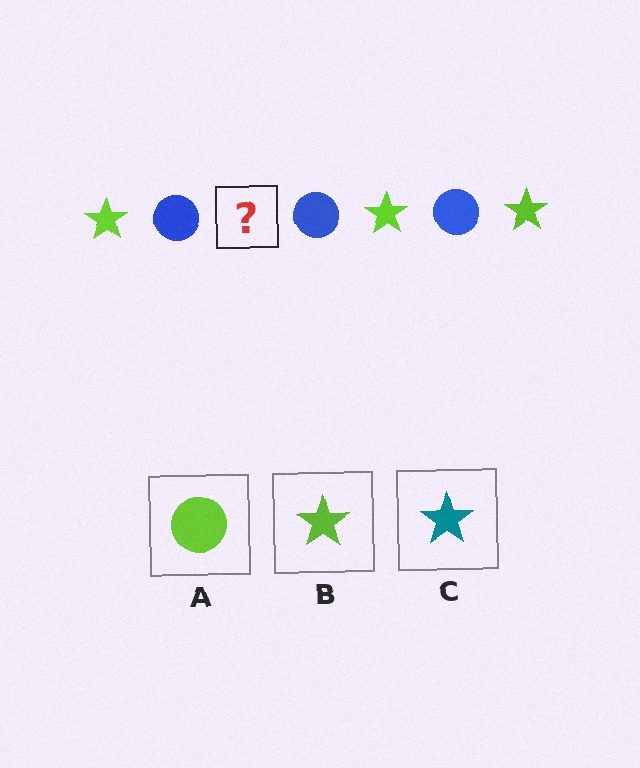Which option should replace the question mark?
Option B.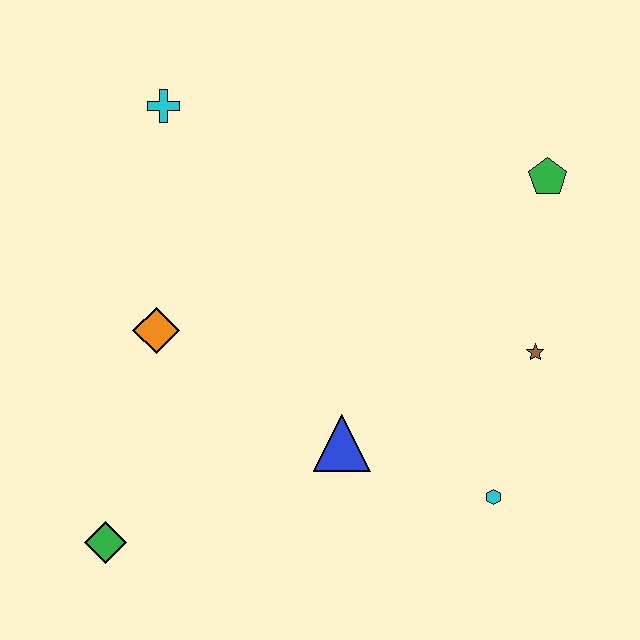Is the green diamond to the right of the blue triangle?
No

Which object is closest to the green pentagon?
The brown star is closest to the green pentagon.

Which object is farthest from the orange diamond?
The green pentagon is farthest from the orange diamond.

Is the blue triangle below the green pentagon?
Yes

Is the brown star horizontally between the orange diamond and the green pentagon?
Yes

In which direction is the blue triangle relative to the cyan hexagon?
The blue triangle is to the left of the cyan hexagon.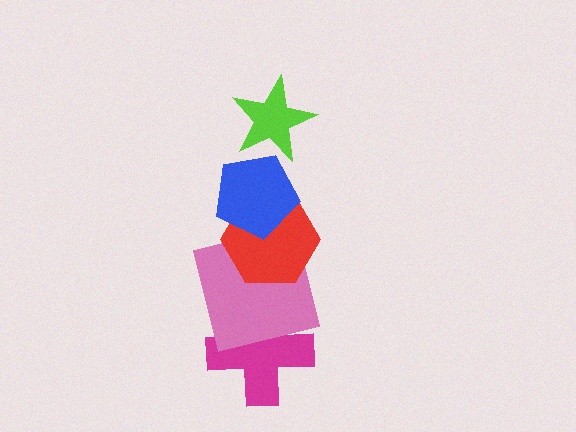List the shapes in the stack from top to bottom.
From top to bottom: the lime star, the blue pentagon, the red hexagon, the pink square, the magenta cross.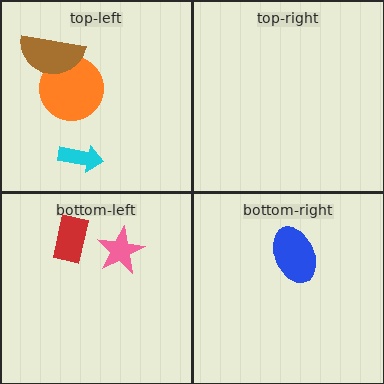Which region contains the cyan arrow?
The top-left region.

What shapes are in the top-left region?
The cyan arrow, the orange circle, the brown semicircle.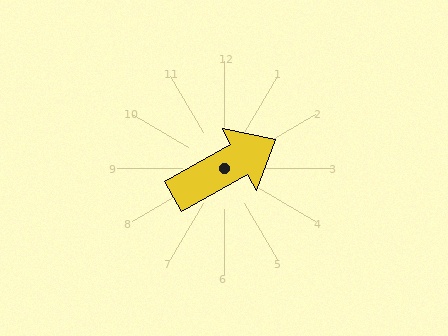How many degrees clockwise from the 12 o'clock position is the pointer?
Approximately 61 degrees.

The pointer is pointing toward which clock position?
Roughly 2 o'clock.